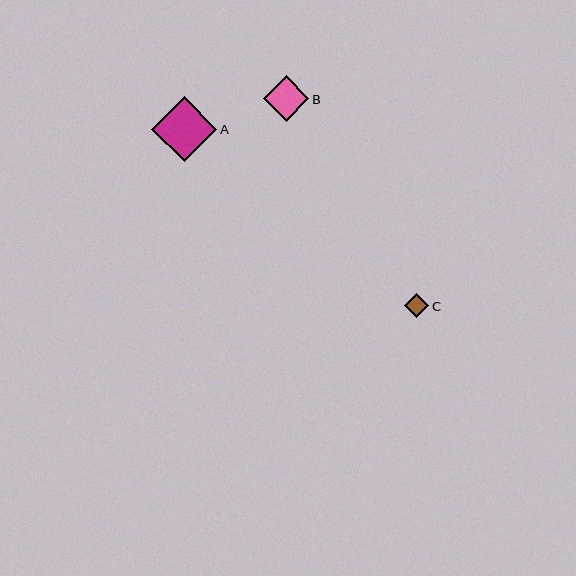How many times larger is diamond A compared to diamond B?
Diamond A is approximately 1.4 times the size of diamond B.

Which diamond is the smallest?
Diamond C is the smallest with a size of approximately 24 pixels.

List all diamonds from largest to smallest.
From largest to smallest: A, B, C.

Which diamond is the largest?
Diamond A is the largest with a size of approximately 66 pixels.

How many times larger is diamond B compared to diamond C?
Diamond B is approximately 1.9 times the size of diamond C.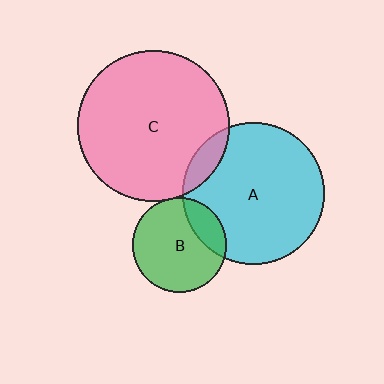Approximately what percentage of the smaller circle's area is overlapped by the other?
Approximately 10%.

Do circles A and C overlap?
Yes.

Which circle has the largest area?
Circle C (pink).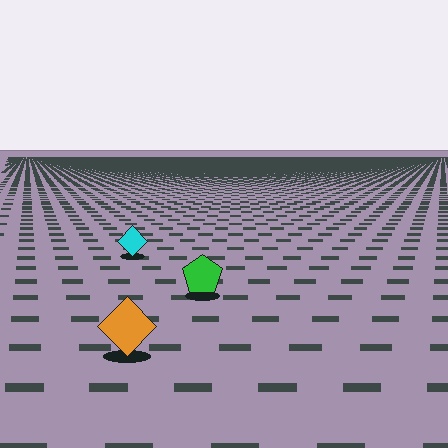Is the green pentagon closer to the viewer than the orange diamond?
No. The orange diamond is closer — you can tell from the texture gradient: the ground texture is coarser near it.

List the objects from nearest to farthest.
From nearest to farthest: the orange diamond, the green pentagon, the cyan diamond.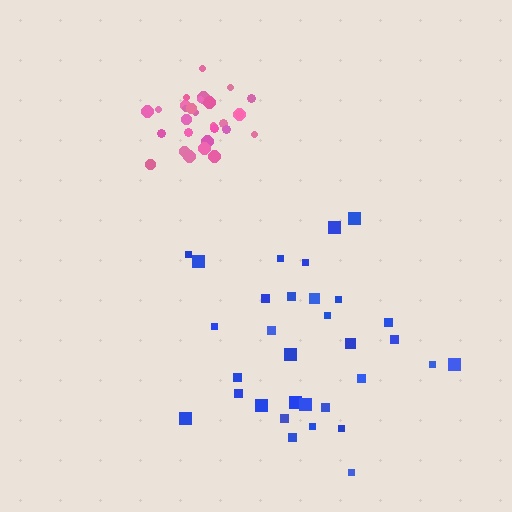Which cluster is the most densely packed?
Pink.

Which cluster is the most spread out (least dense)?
Blue.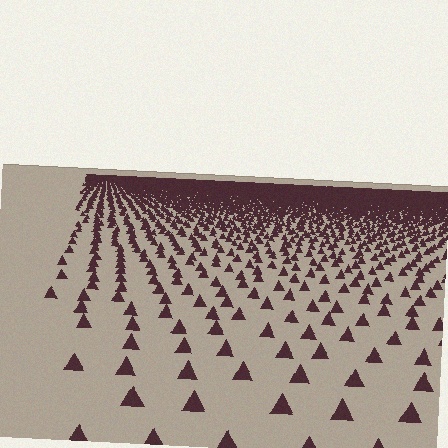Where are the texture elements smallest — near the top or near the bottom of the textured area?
Near the top.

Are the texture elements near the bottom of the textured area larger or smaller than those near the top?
Larger. Near the bottom, elements are closer to the viewer and appear at a bigger on-screen size.